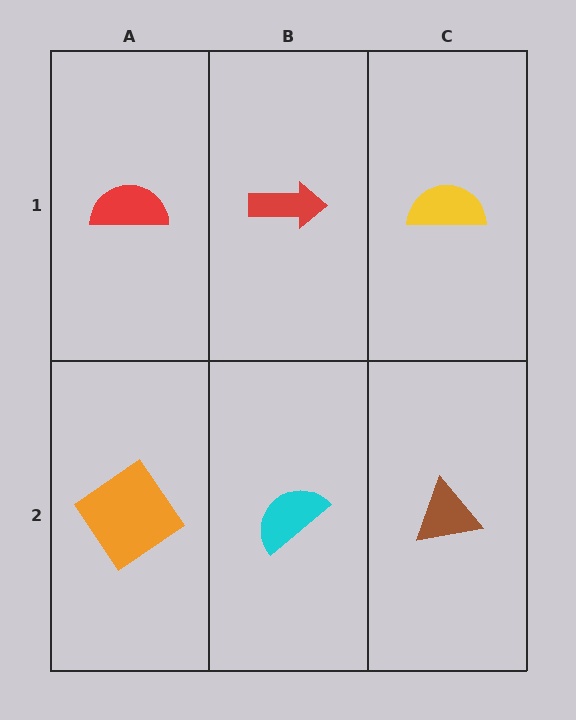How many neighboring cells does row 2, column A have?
2.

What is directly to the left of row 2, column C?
A cyan semicircle.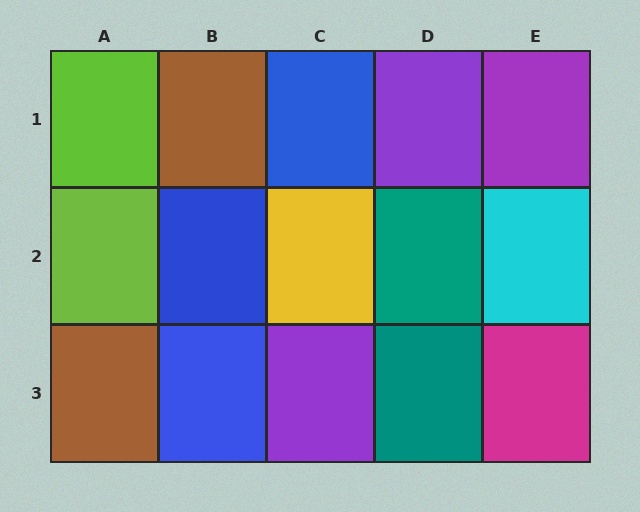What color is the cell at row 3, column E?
Magenta.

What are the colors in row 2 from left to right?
Lime, blue, yellow, teal, cyan.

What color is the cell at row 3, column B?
Blue.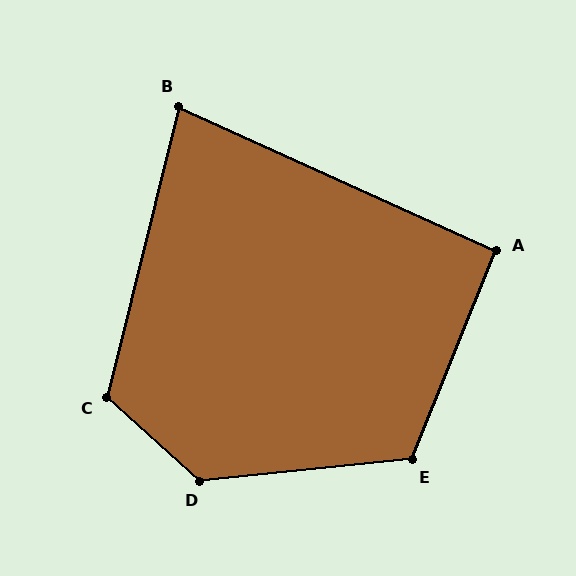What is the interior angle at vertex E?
Approximately 118 degrees (obtuse).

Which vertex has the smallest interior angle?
B, at approximately 80 degrees.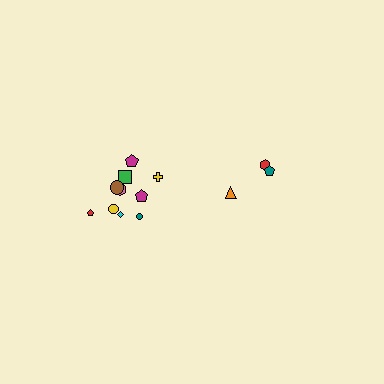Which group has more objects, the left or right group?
The left group.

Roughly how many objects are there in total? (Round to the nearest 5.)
Roughly 15 objects in total.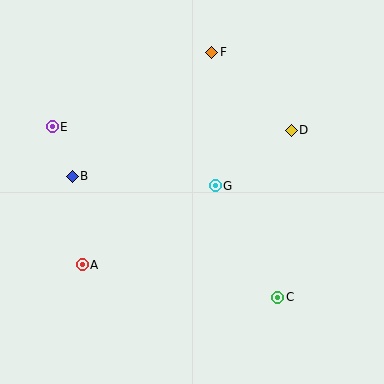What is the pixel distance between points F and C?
The distance between F and C is 254 pixels.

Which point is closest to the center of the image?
Point G at (215, 186) is closest to the center.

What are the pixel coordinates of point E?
Point E is at (52, 127).